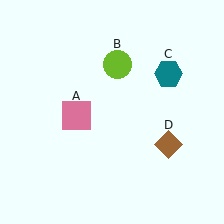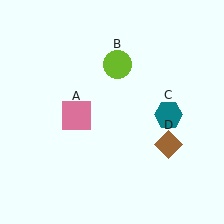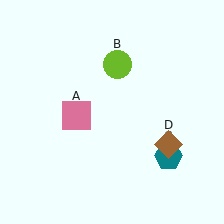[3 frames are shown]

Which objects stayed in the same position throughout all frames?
Pink square (object A) and lime circle (object B) and brown diamond (object D) remained stationary.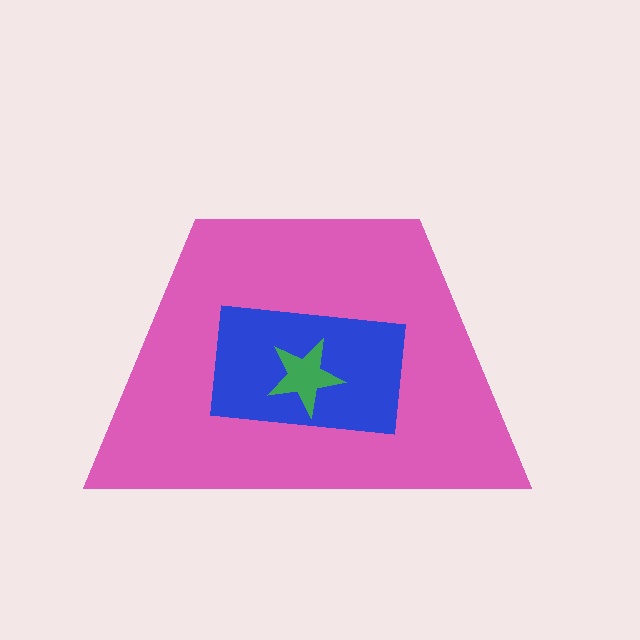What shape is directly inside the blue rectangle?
The green star.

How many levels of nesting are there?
3.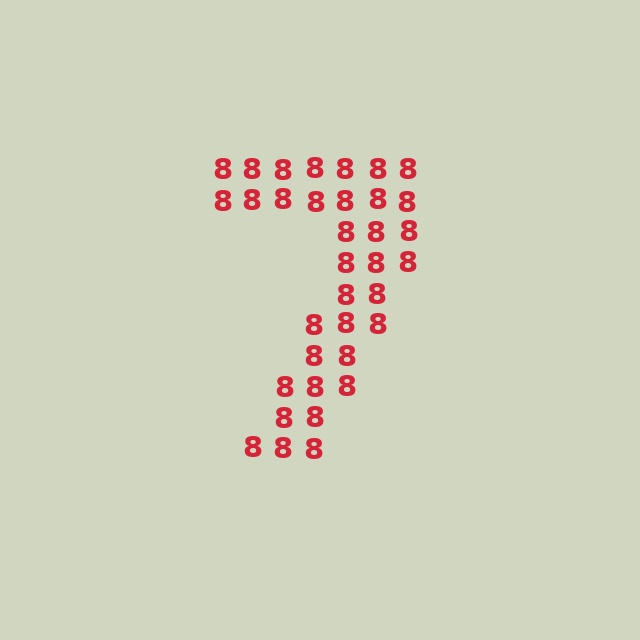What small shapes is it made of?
It is made of small digit 8's.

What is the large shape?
The large shape is the digit 7.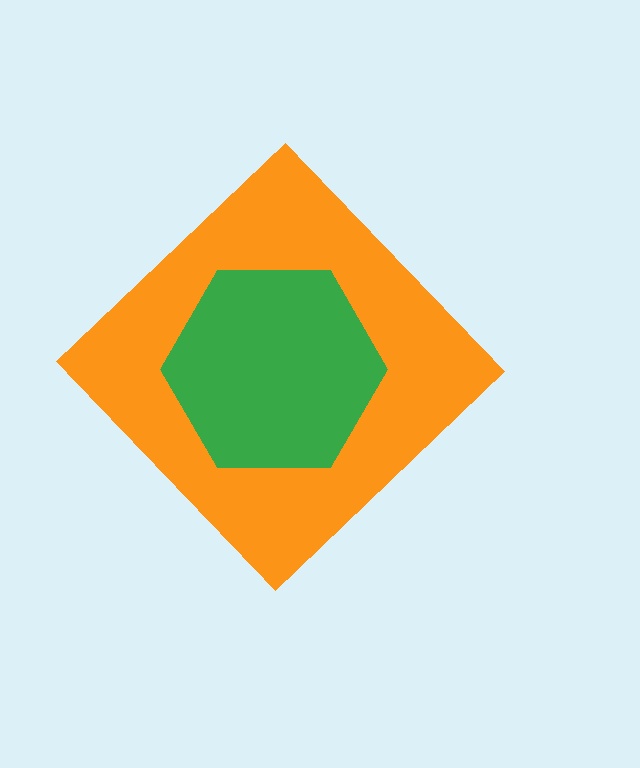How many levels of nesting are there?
2.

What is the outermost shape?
The orange diamond.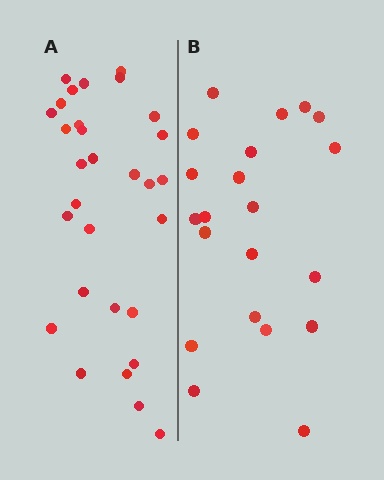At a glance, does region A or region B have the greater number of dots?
Region A (the left region) has more dots.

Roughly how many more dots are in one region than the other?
Region A has roughly 8 or so more dots than region B.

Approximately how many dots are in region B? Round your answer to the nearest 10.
About 20 dots. (The exact count is 21, which rounds to 20.)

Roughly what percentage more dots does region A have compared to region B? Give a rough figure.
About 45% more.